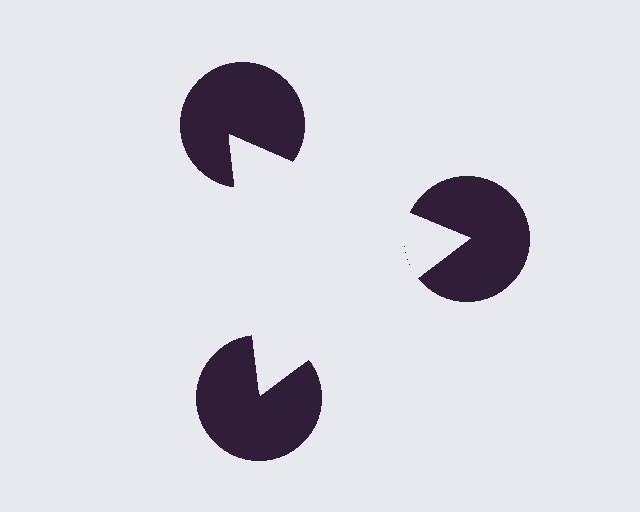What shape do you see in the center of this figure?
An illusory triangle — its edges are inferred from the aligned wedge cuts in the pac-man discs, not physically drawn.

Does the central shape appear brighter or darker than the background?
It typically appears slightly brighter than the background, even though no actual brightness change is drawn.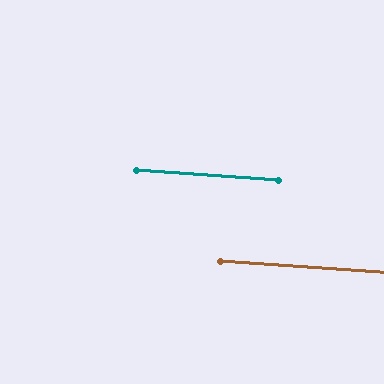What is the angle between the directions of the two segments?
Approximately 0 degrees.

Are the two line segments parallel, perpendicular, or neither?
Parallel — their directions differ by only 0.0°.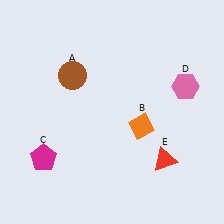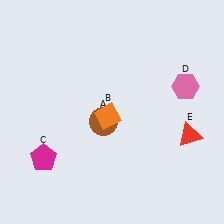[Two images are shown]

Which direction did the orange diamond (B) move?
The orange diamond (B) moved left.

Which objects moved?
The objects that moved are: the brown circle (A), the orange diamond (B), the red triangle (E).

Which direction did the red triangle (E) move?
The red triangle (E) moved right.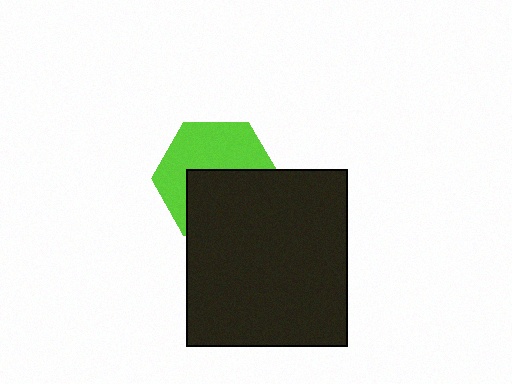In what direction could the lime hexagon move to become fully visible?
The lime hexagon could move up. That would shift it out from behind the black rectangle entirely.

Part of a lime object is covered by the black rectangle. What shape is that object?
It is a hexagon.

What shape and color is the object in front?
The object in front is a black rectangle.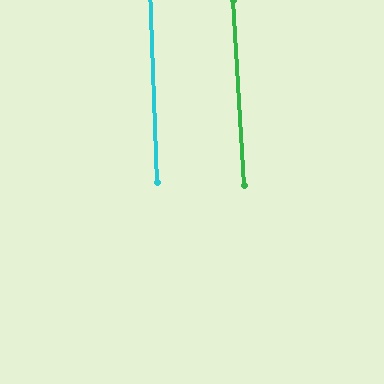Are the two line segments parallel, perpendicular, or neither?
Parallel — their directions differ by only 1.5°.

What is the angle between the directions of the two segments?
Approximately 2 degrees.